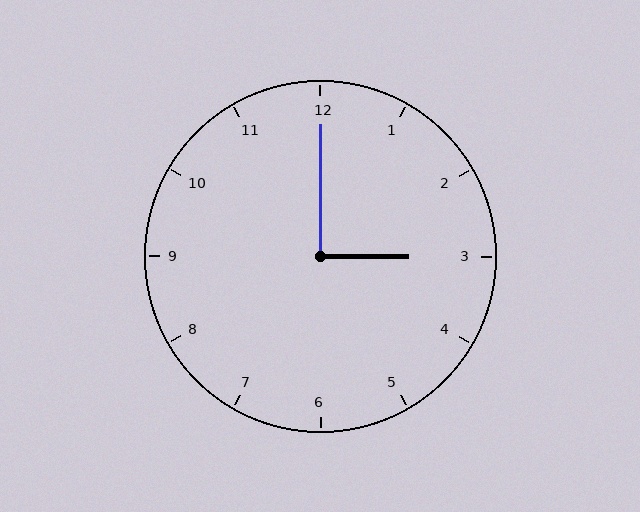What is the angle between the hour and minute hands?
Approximately 90 degrees.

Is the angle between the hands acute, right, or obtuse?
It is right.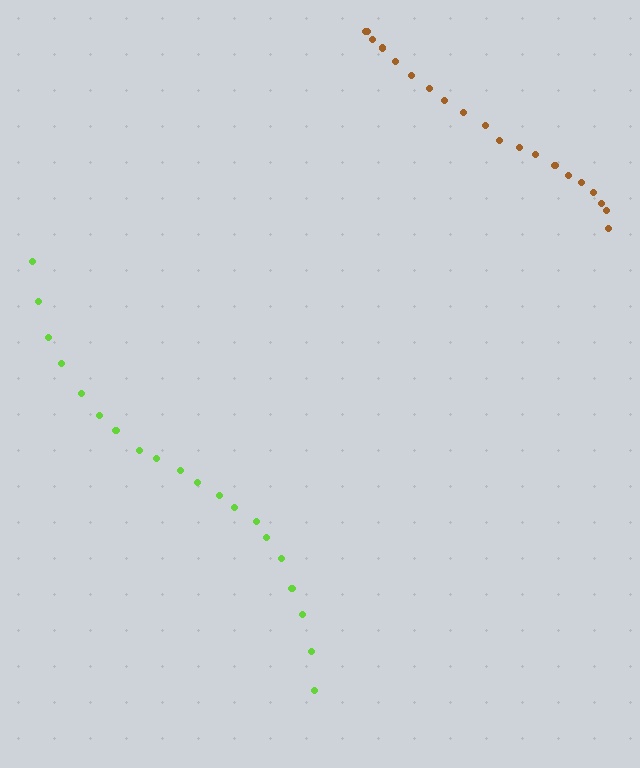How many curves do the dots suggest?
There are 2 distinct paths.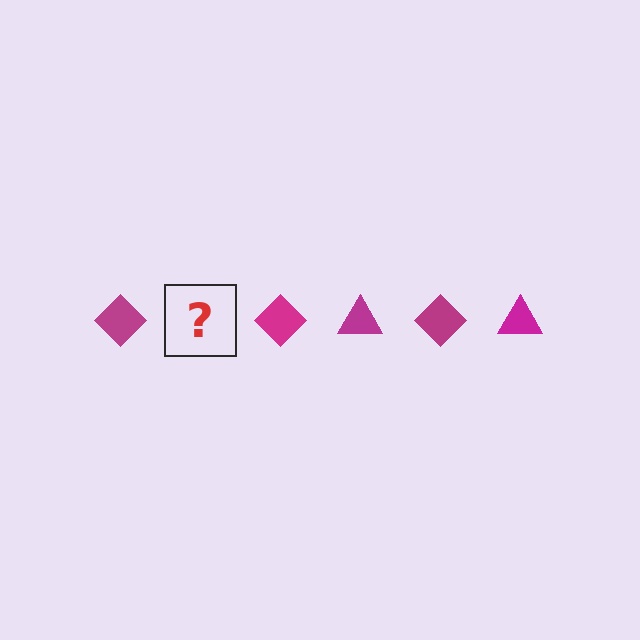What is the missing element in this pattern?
The missing element is a magenta triangle.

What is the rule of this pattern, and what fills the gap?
The rule is that the pattern cycles through diamond, triangle shapes in magenta. The gap should be filled with a magenta triangle.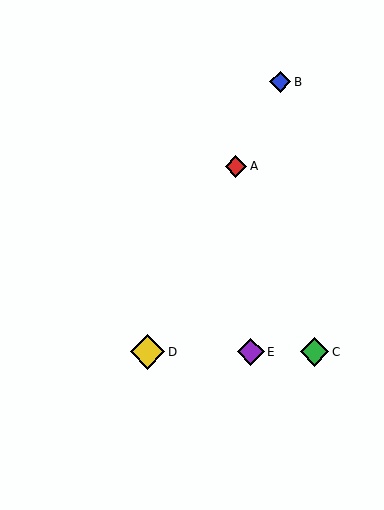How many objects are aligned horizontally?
3 objects (C, D, E) are aligned horizontally.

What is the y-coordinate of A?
Object A is at y≈166.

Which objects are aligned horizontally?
Objects C, D, E are aligned horizontally.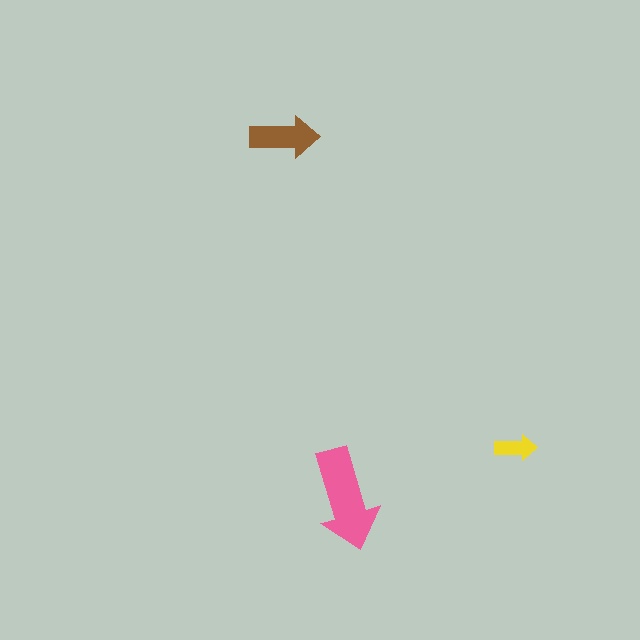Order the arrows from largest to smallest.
the pink one, the brown one, the yellow one.